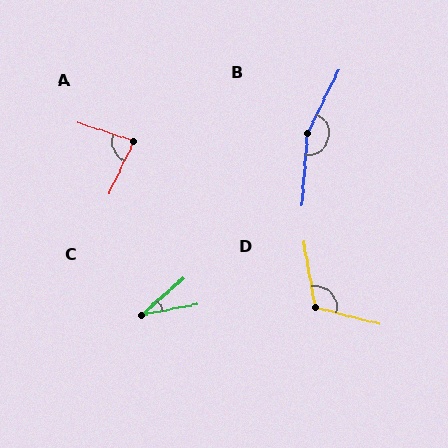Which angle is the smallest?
C, at approximately 31 degrees.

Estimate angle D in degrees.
Approximately 114 degrees.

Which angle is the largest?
B, at approximately 158 degrees.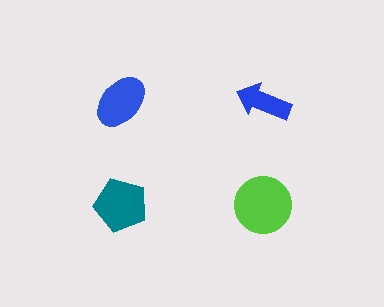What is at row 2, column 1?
A teal pentagon.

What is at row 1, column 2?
A blue arrow.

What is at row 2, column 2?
A lime circle.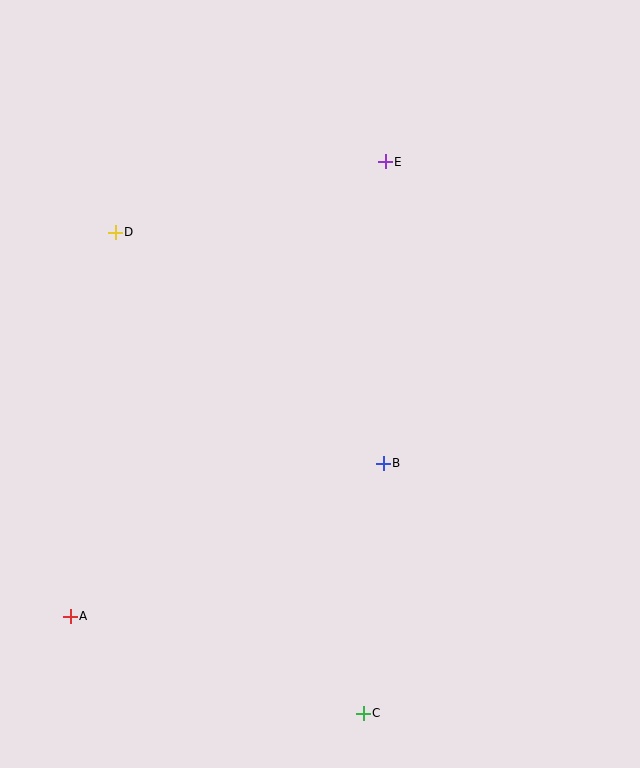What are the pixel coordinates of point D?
Point D is at (115, 232).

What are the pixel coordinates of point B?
Point B is at (383, 463).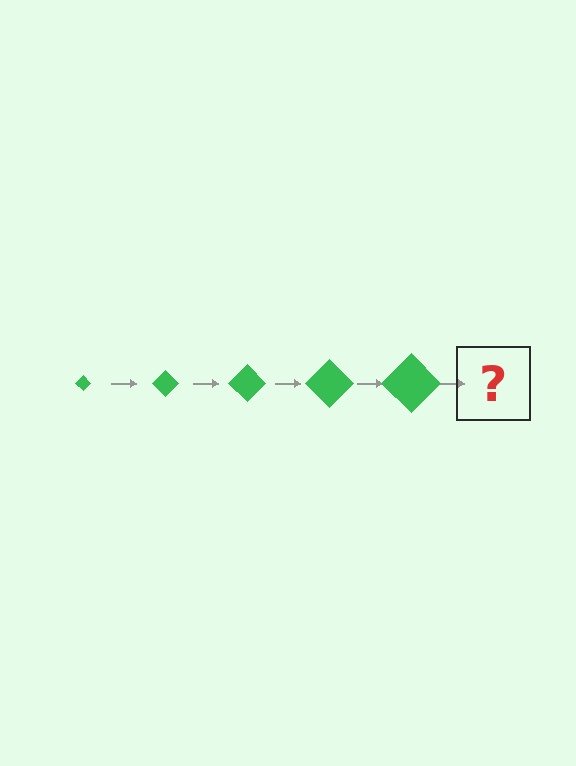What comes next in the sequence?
The next element should be a green diamond, larger than the previous one.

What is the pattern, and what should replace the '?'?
The pattern is that the diamond gets progressively larger each step. The '?' should be a green diamond, larger than the previous one.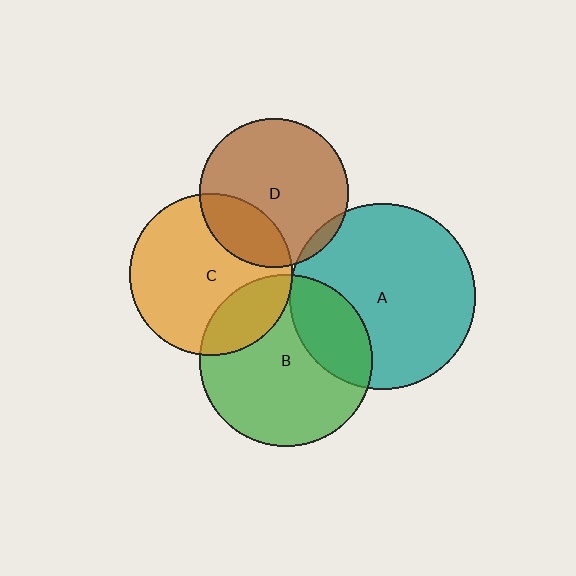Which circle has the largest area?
Circle A (teal).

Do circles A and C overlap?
Yes.